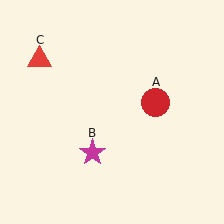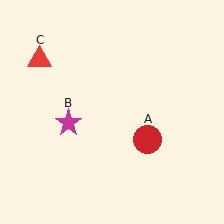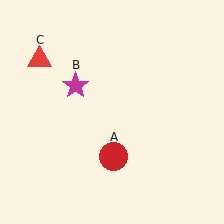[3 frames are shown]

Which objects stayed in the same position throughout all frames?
Red triangle (object C) remained stationary.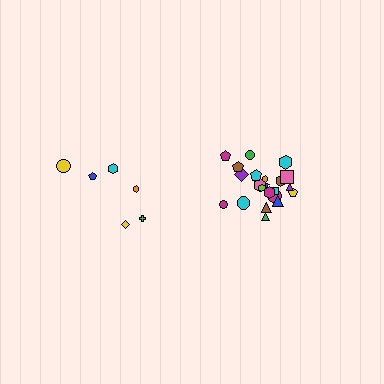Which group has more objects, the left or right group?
The right group.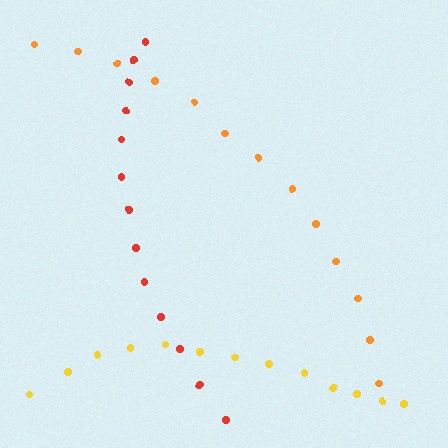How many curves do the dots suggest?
There are 3 distinct paths.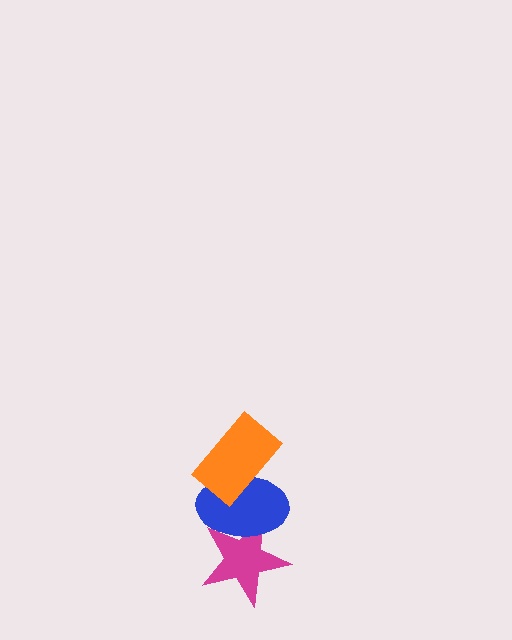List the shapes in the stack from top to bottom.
From top to bottom: the orange rectangle, the blue ellipse, the magenta star.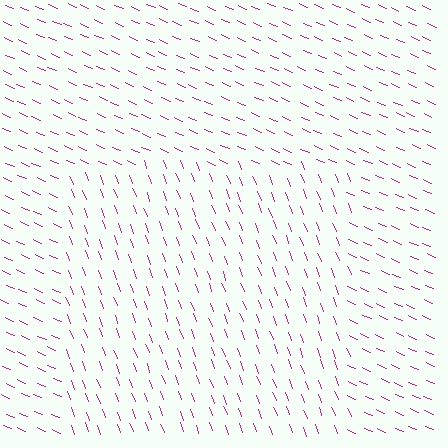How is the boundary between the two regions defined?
The boundary is defined purely by a change in line orientation (approximately 45 degrees difference). All lines are the same color and thickness.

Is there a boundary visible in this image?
Yes, there is a texture boundary formed by a change in line orientation.